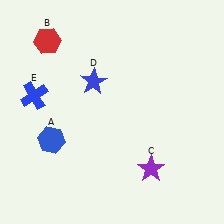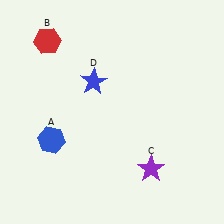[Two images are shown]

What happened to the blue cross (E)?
The blue cross (E) was removed in Image 2. It was in the top-left area of Image 1.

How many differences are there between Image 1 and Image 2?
There is 1 difference between the two images.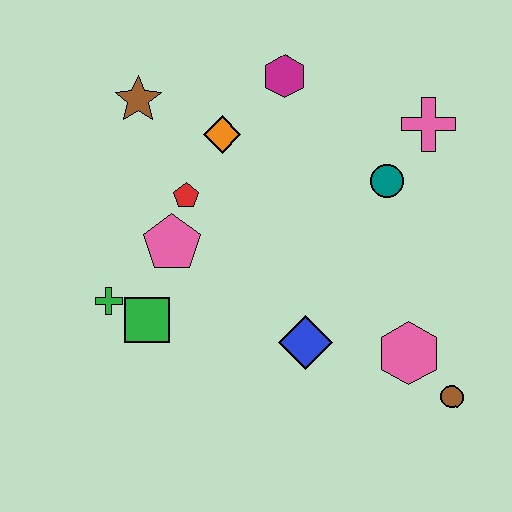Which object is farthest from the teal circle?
The green cross is farthest from the teal circle.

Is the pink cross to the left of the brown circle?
Yes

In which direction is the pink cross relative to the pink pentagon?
The pink cross is to the right of the pink pentagon.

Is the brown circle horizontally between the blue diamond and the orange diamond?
No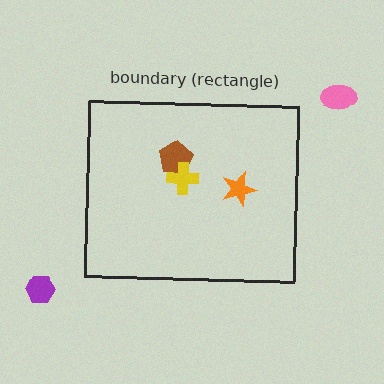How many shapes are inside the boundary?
3 inside, 2 outside.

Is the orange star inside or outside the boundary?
Inside.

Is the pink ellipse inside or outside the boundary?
Outside.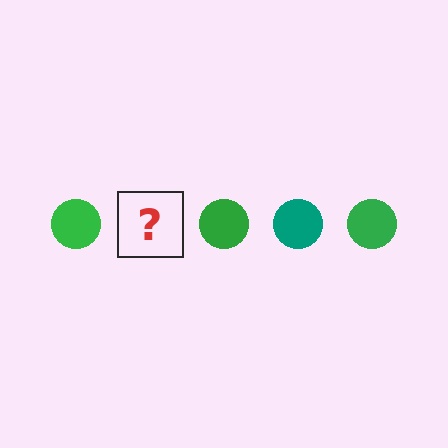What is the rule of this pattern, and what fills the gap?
The rule is that the pattern cycles through green, teal circles. The gap should be filled with a teal circle.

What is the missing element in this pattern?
The missing element is a teal circle.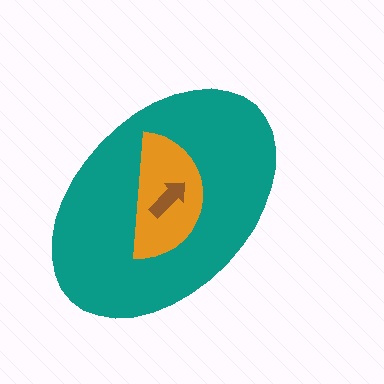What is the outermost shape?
The teal ellipse.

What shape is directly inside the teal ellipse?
The orange semicircle.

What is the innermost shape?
The brown arrow.